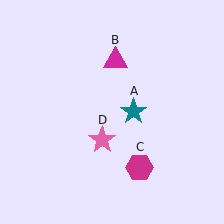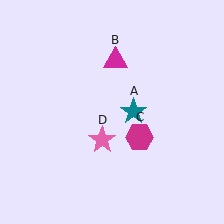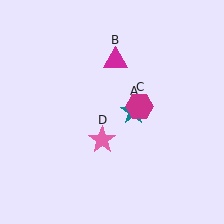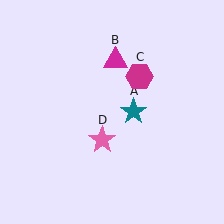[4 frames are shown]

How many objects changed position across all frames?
1 object changed position: magenta hexagon (object C).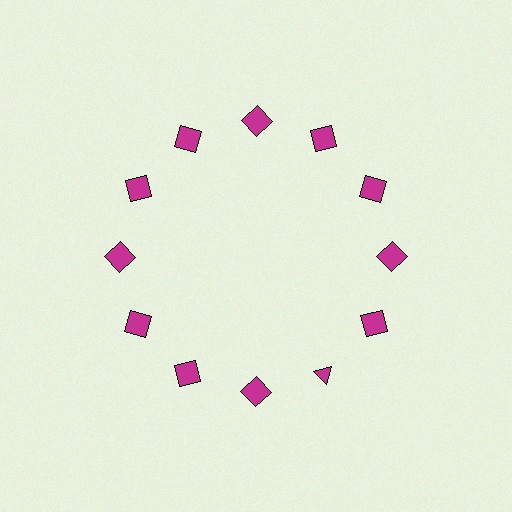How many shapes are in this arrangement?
There are 12 shapes arranged in a ring pattern.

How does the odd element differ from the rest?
It has a different shape: triangle instead of square.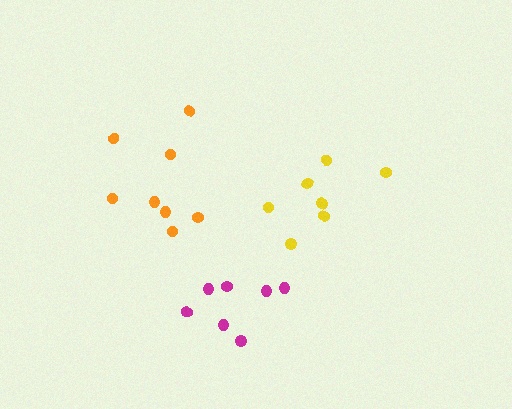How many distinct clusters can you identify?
There are 3 distinct clusters.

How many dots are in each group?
Group 1: 7 dots, Group 2: 8 dots, Group 3: 7 dots (22 total).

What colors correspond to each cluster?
The clusters are colored: magenta, orange, yellow.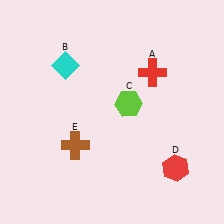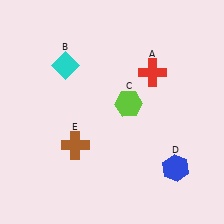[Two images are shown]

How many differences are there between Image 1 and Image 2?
There is 1 difference between the two images.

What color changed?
The hexagon (D) changed from red in Image 1 to blue in Image 2.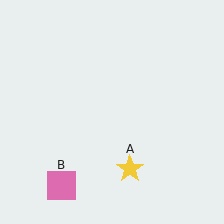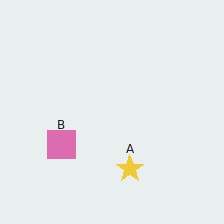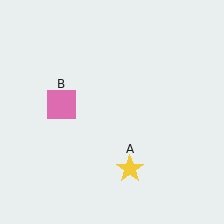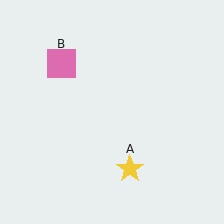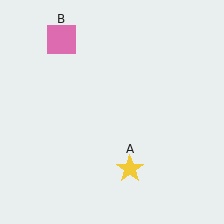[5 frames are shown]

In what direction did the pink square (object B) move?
The pink square (object B) moved up.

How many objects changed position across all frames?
1 object changed position: pink square (object B).